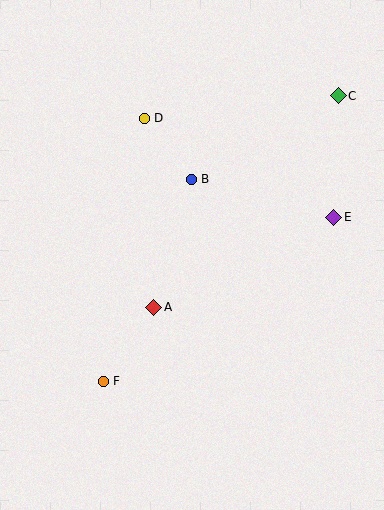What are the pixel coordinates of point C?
Point C is at (338, 96).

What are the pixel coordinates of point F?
Point F is at (103, 381).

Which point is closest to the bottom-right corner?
Point E is closest to the bottom-right corner.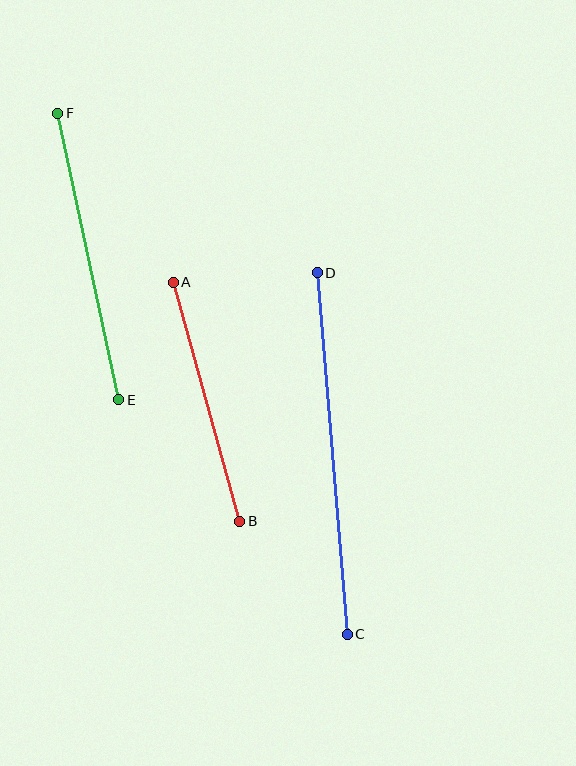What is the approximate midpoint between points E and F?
The midpoint is at approximately (88, 257) pixels.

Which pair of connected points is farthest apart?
Points C and D are farthest apart.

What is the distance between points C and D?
The distance is approximately 363 pixels.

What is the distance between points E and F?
The distance is approximately 293 pixels.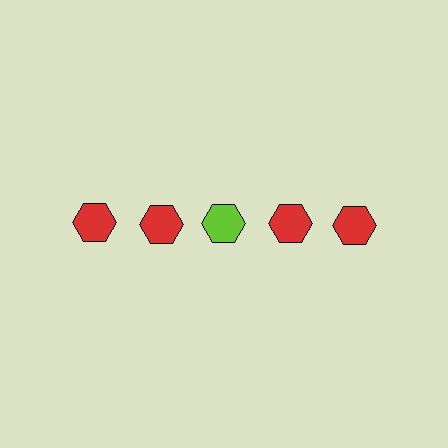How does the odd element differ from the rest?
It has a different color: lime instead of red.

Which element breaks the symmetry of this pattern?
The lime hexagon in the top row, center column breaks the symmetry. All other shapes are red hexagons.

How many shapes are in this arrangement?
There are 5 shapes arranged in a grid pattern.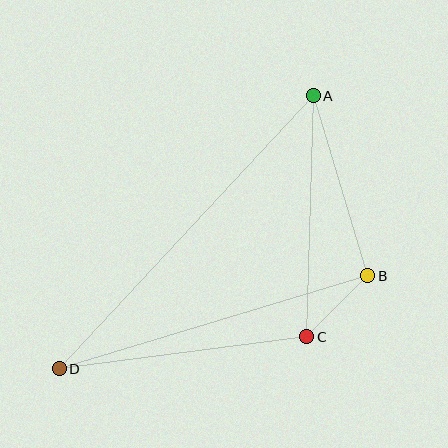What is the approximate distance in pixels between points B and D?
The distance between B and D is approximately 322 pixels.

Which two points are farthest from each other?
Points A and D are farthest from each other.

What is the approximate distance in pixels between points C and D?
The distance between C and D is approximately 250 pixels.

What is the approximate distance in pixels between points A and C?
The distance between A and C is approximately 241 pixels.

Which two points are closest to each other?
Points B and C are closest to each other.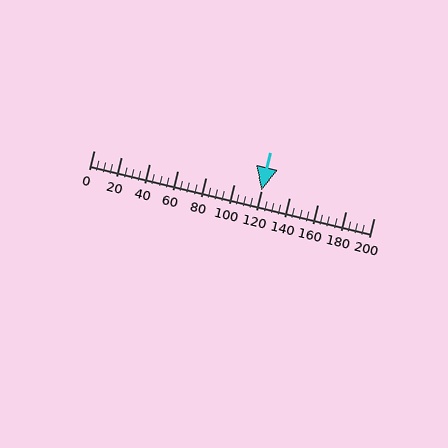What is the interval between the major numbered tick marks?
The major tick marks are spaced 20 units apart.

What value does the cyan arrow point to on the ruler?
The cyan arrow points to approximately 120.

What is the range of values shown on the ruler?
The ruler shows values from 0 to 200.